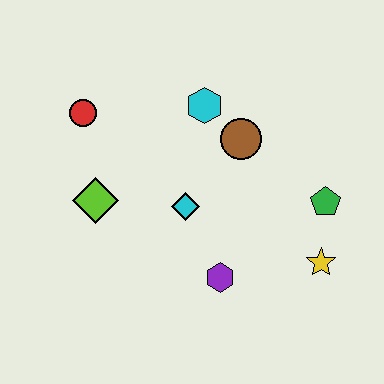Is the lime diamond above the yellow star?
Yes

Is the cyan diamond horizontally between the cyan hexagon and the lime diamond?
Yes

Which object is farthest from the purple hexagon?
The red circle is farthest from the purple hexagon.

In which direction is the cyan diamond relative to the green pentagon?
The cyan diamond is to the left of the green pentagon.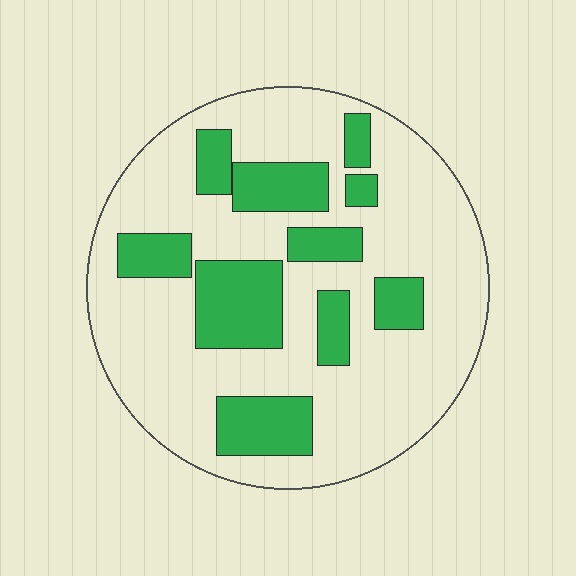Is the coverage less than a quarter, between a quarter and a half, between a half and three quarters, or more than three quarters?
Between a quarter and a half.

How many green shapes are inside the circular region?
10.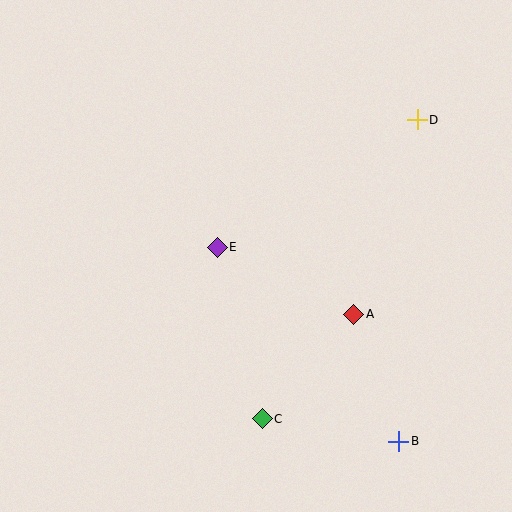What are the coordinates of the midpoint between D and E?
The midpoint between D and E is at (317, 184).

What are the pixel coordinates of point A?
Point A is at (354, 314).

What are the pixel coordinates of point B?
Point B is at (399, 441).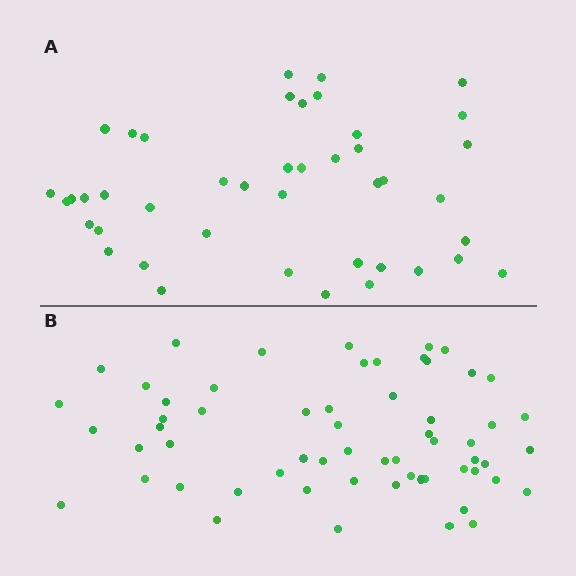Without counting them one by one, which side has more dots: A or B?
Region B (the bottom region) has more dots.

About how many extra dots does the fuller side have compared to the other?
Region B has approximately 15 more dots than region A.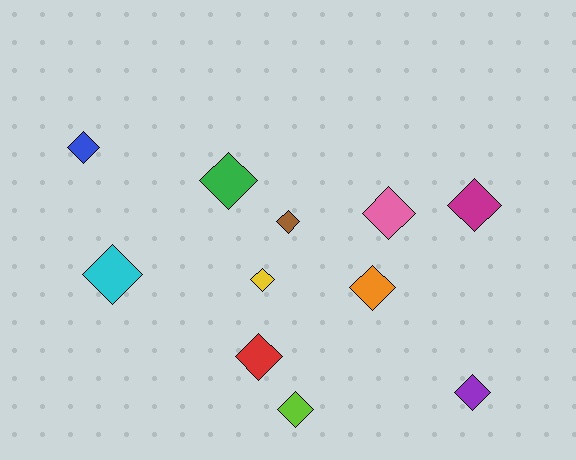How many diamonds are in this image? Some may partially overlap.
There are 11 diamonds.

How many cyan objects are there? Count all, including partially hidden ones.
There is 1 cyan object.